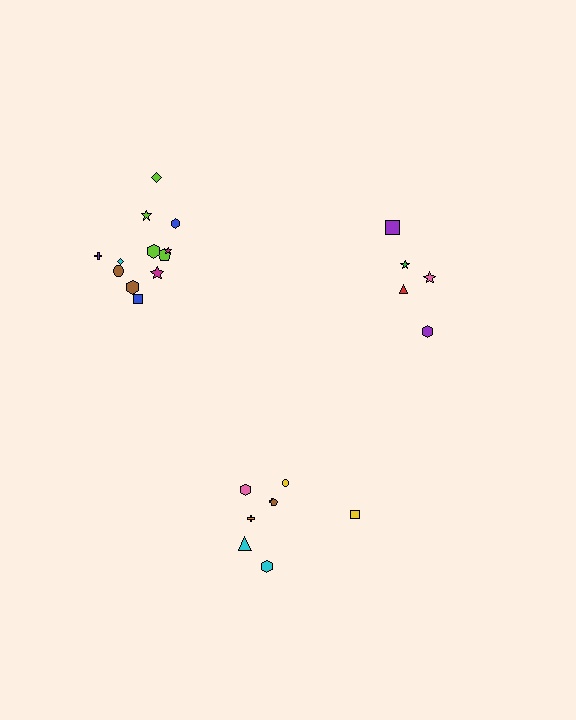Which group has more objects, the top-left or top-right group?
The top-left group.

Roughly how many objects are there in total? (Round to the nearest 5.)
Roughly 25 objects in total.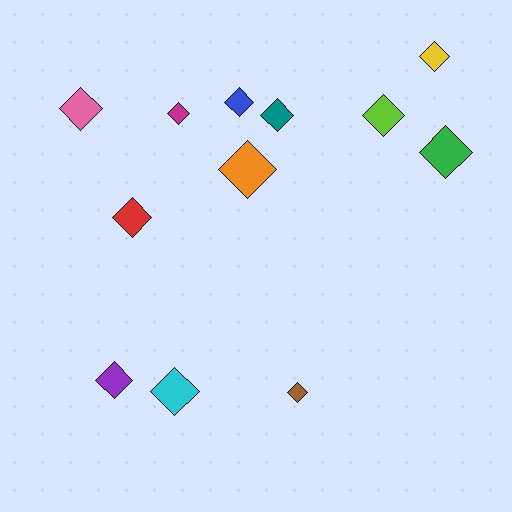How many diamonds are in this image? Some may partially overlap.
There are 12 diamonds.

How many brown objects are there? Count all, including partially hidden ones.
There is 1 brown object.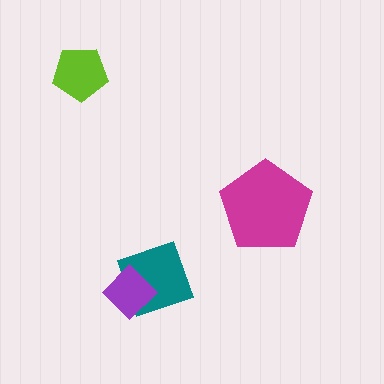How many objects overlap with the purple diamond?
1 object overlaps with the purple diamond.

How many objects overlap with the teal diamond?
1 object overlaps with the teal diamond.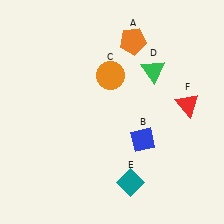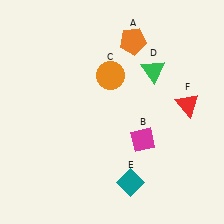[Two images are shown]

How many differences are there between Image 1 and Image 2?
There is 1 difference between the two images.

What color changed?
The diamond (B) changed from blue in Image 1 to magenta in Image 2.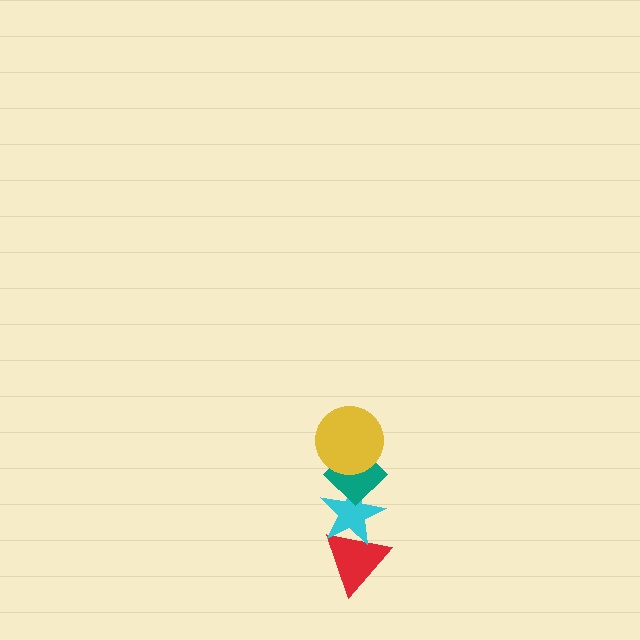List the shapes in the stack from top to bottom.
From top to bottom: the yellow circle, the teal diamond, the cyan star, the red triangle.